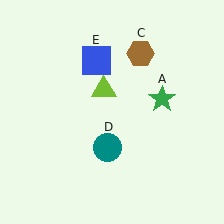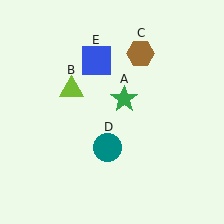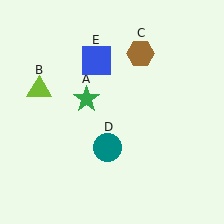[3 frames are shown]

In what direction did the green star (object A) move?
The green star (object A) moved left.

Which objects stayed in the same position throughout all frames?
Brown hexagon (object C) and teal circle (object D) and blue square (object E) remained stationary.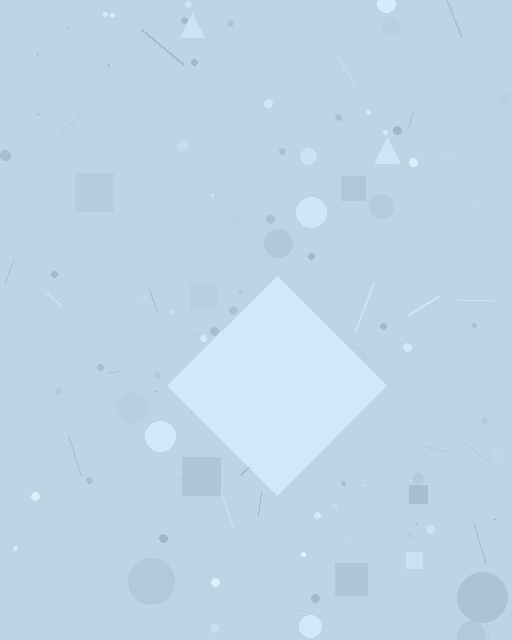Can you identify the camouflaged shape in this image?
The camouflaged shape is a diamond.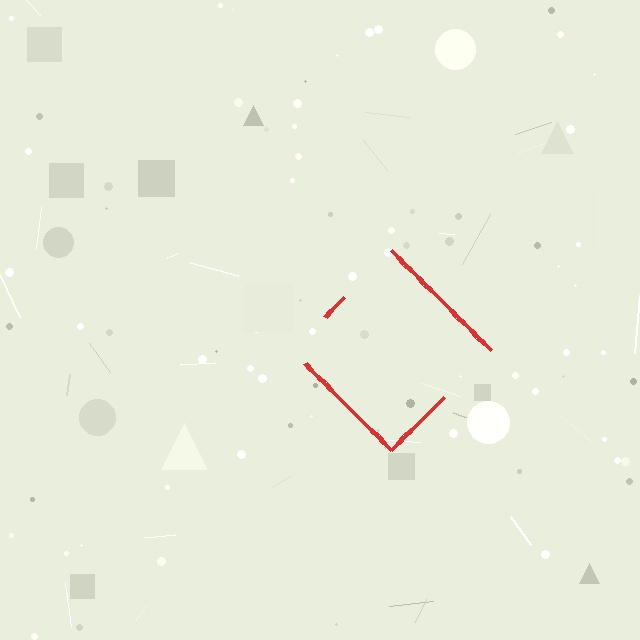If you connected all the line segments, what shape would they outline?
They would outline a diamond.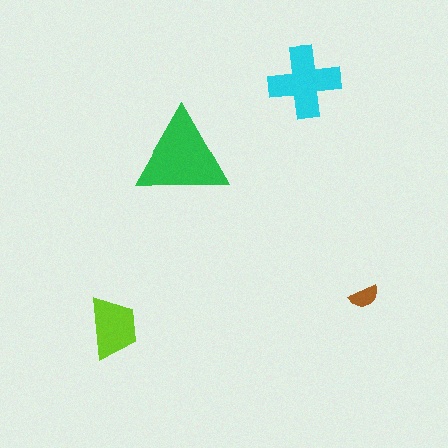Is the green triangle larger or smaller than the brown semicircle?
Larger.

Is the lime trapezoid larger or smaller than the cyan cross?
Smaller.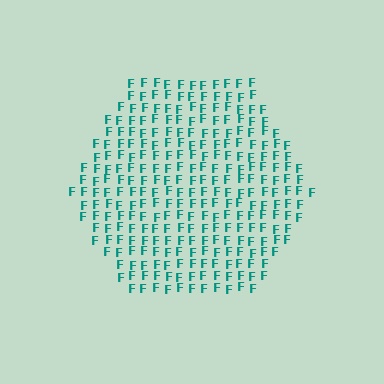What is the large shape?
The large shape is a hexagon.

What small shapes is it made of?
It is made of small letter F's.